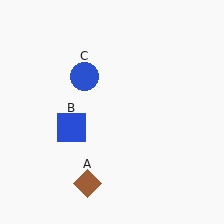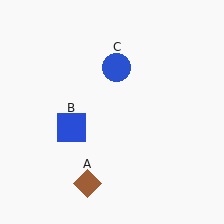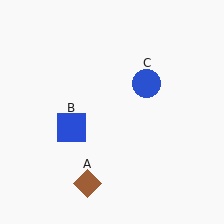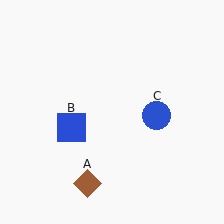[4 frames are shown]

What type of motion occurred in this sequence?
The blue circle (object C) rotated clockwise around the center of the scene.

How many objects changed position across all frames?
1 object changed position: blue circle (object C).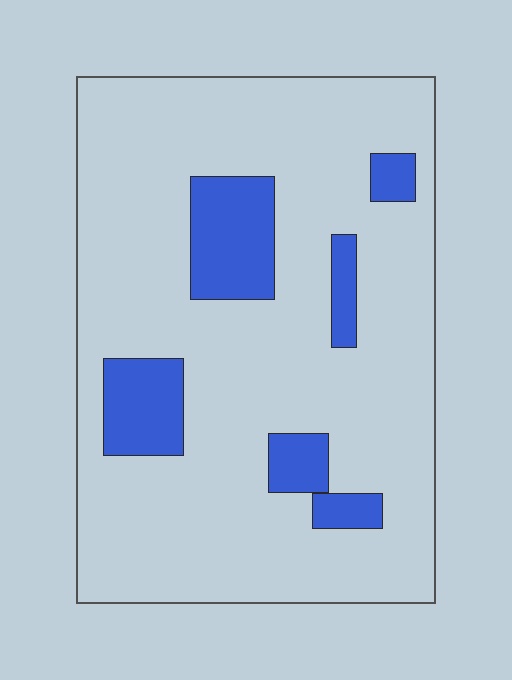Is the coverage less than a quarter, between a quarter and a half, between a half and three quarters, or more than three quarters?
Less than a quarter.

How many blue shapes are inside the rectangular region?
6.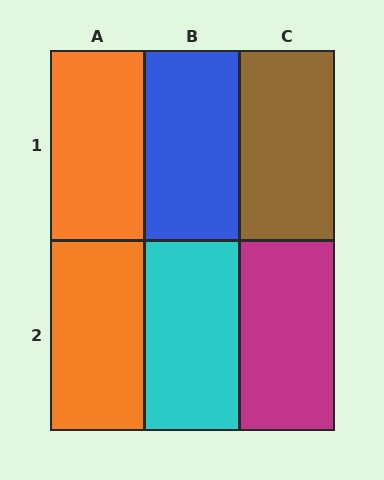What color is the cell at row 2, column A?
Orange.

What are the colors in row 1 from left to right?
Orange, blue, brown.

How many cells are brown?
1 cell is brown.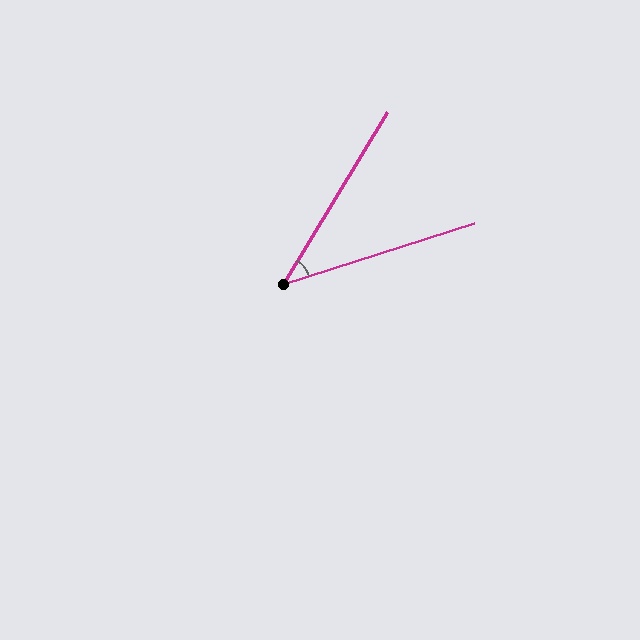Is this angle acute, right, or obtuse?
It is acute.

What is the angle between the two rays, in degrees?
Approximately 41 degrees.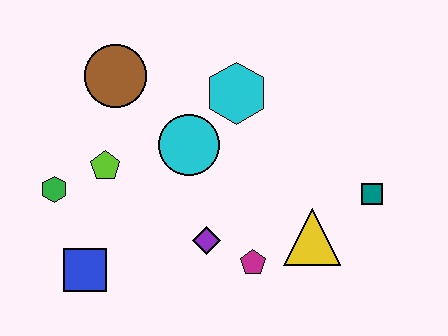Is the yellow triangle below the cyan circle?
Yes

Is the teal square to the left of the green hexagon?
No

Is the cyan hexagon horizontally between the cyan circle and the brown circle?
No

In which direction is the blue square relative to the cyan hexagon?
The blue square is below the cyan hexagon.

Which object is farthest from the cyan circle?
The teal square is farthest from the cyan circle.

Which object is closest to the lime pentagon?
The green hexagon is closest to the lime pentagon.